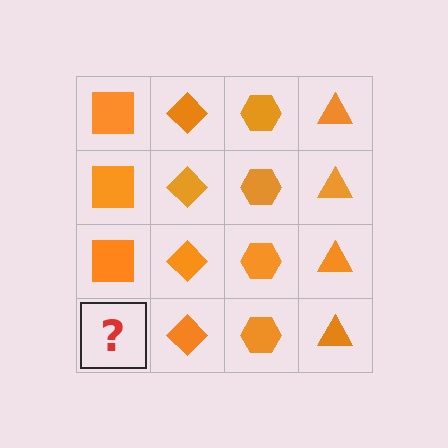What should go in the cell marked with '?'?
The missing cell should contain an orange square.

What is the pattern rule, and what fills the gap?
The rule is that each column has a consistent shape. The gap should be filled with an orange square.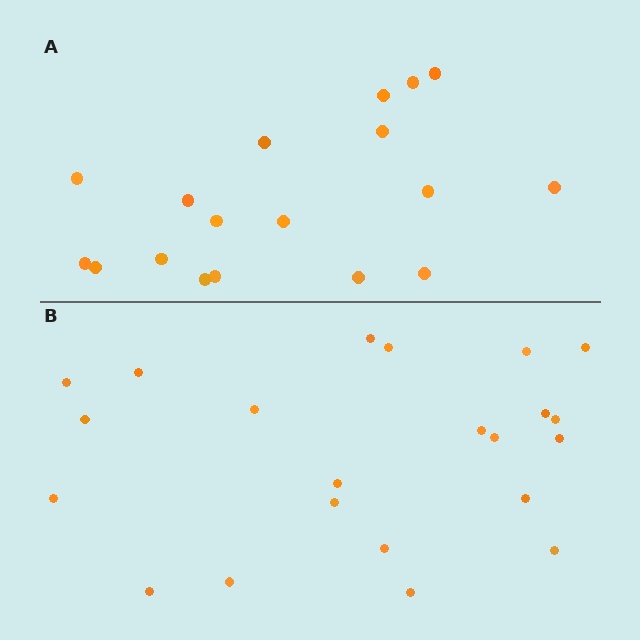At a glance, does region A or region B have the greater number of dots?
Region B (the bottom region) has more dots.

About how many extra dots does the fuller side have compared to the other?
Region B has about 4 more dots than region A.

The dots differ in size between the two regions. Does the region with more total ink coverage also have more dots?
No. Region A has more total ink coverage because its dots are larger, but region B actually contains more individual dots. Total area can be misleading — the number of items is what matters here.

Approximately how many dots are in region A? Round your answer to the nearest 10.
About 20 dots. (The exact count is 18, which rounds to 20.)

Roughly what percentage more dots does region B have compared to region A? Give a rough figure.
About 20% more.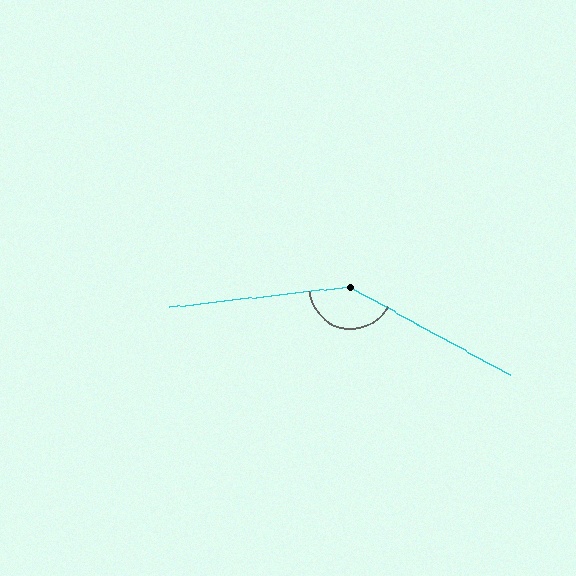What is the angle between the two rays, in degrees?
Approximately 145 degrees.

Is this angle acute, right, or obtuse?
It is obtuse.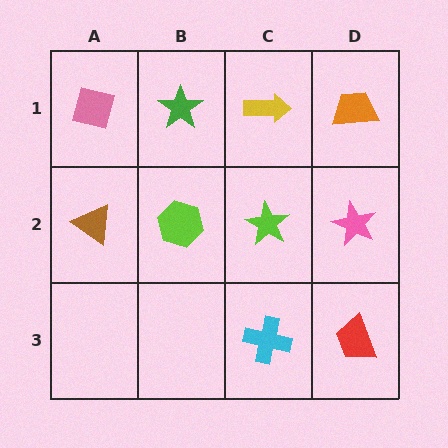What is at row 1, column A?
A pink square.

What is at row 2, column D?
A pink star.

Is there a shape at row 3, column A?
No, that cell is empty.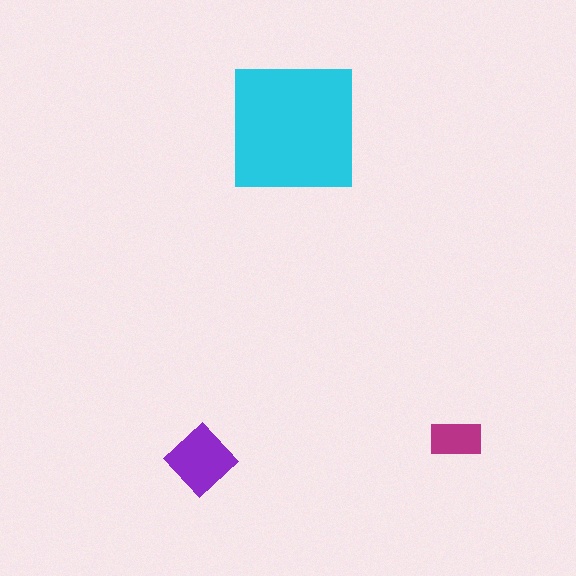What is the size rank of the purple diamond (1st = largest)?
2nd.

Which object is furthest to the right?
The magenta rectangle is rightmost.